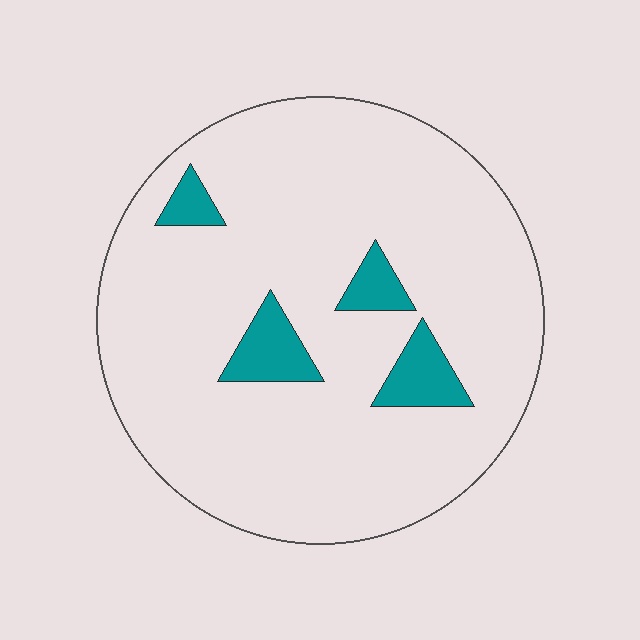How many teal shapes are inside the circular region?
4.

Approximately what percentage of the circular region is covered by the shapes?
Approximately 10%.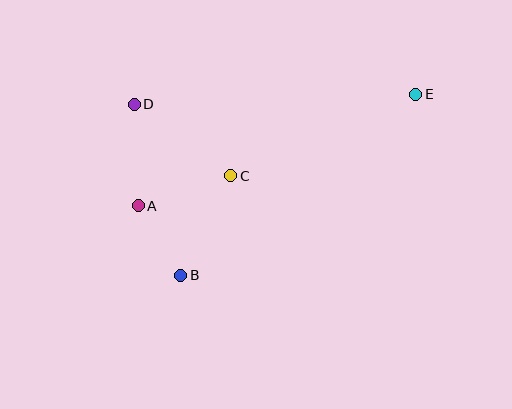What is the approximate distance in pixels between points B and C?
The distance between B and C is approximately 112 pixels.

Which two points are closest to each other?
Points A and B are closest to each other.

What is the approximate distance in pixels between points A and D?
The distance between A and D is approximately 101 pixels.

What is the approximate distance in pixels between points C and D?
The distance between C and D is approximately 120 pixels.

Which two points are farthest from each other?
Points A and E are farthest from each other.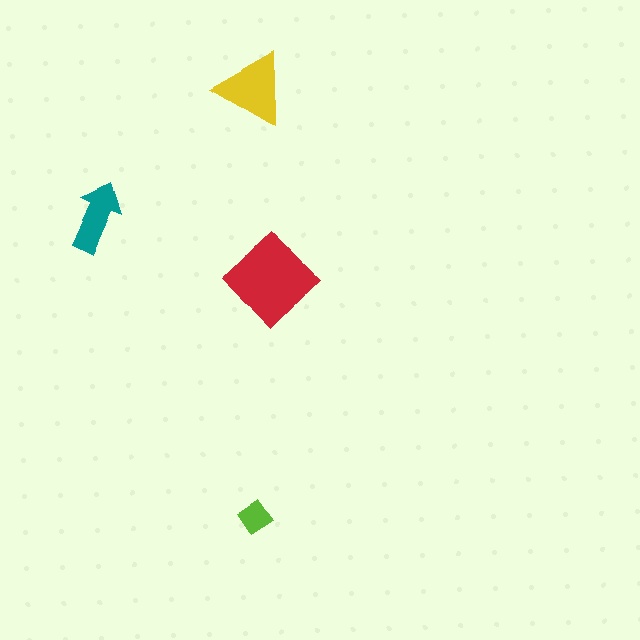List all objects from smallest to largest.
The lime diamond, the teal arrow, the yellow triangle, the red diamond.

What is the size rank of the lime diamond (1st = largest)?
4th.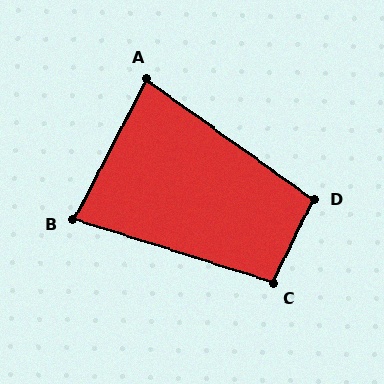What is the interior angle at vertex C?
Approximately 98 degrees (obtuse).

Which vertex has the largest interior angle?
D, at approximately 100 degrees.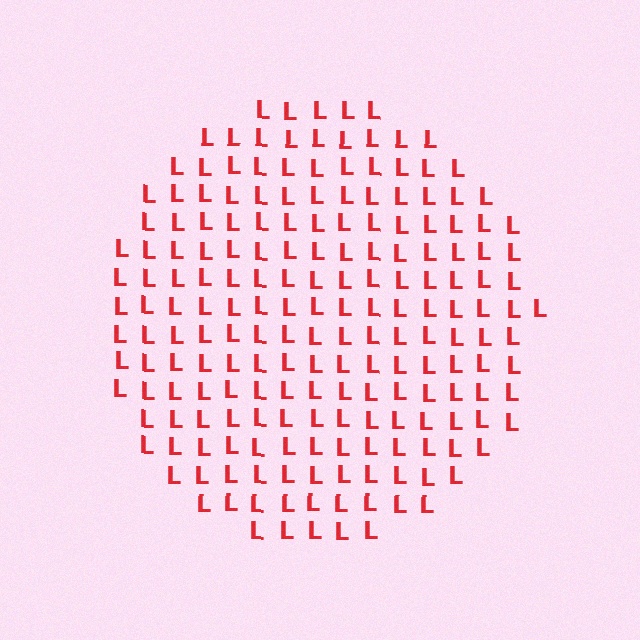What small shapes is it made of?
It is made of small letter L's.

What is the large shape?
The large shape is a circle.